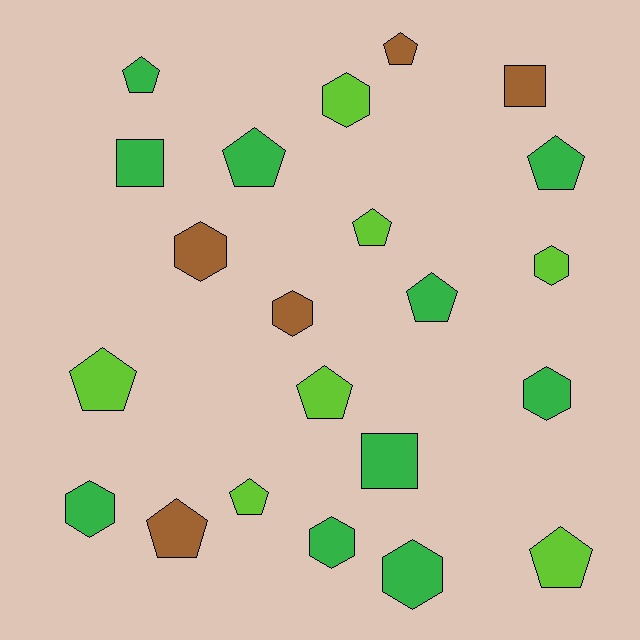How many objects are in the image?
There are 22 objects.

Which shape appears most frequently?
Pentagon, with 11 objects.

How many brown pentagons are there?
There are 2 brown pentagons.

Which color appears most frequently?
Green, with 10 objects.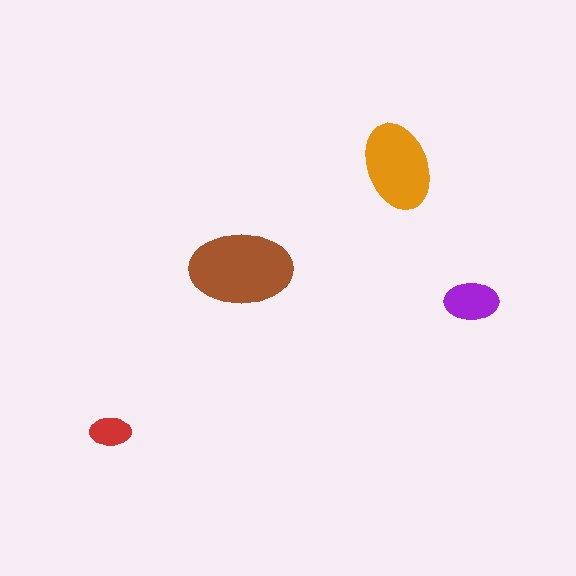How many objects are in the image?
There are 4 objects in the image.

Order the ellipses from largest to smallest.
the brown one, the orange one, the purple one, the red one.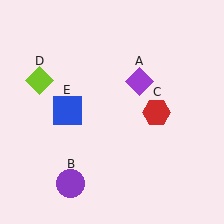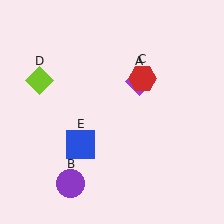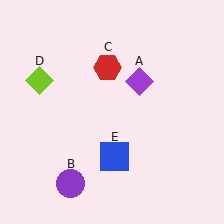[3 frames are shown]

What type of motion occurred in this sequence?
The red hexagon (object C), blue square (object E) rotated counterclockwise around the center of the scene.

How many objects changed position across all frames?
2 objects changed position: red hexagon (object C), blue square (object E).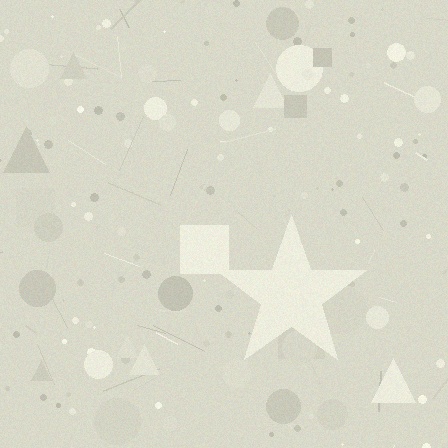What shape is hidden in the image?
A star is hidden in the image.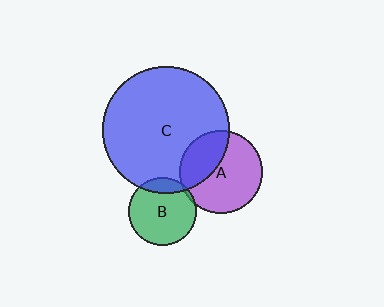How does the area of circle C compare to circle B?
Approximately 3.4 times.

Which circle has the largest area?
Circle C (blue).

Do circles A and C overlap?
Yes.